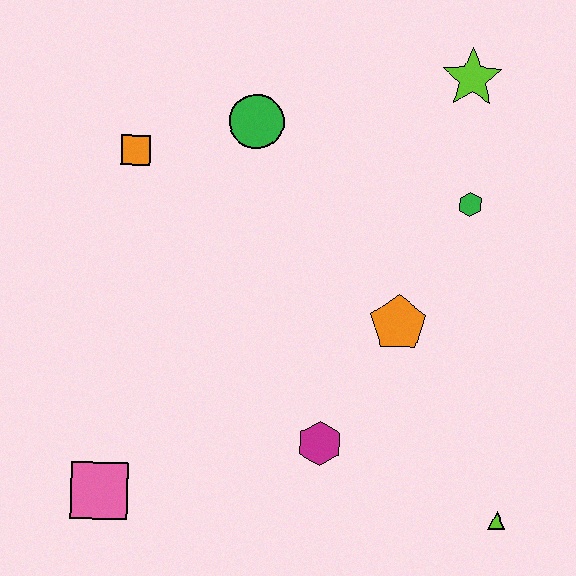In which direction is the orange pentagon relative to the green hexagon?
The orange pentagon is below the green hexagon.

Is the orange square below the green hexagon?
No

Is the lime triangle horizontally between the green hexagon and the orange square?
No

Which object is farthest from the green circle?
The lime triangle is farthest from the green circle.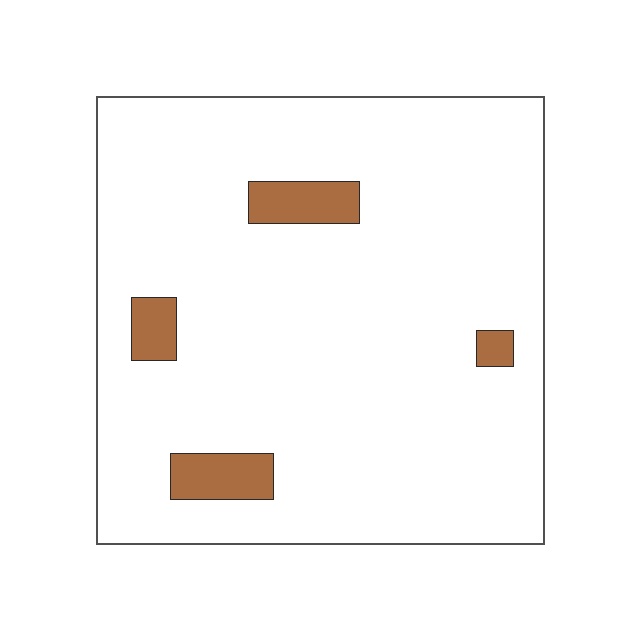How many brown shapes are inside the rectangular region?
4.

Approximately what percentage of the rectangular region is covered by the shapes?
Approximately 5%.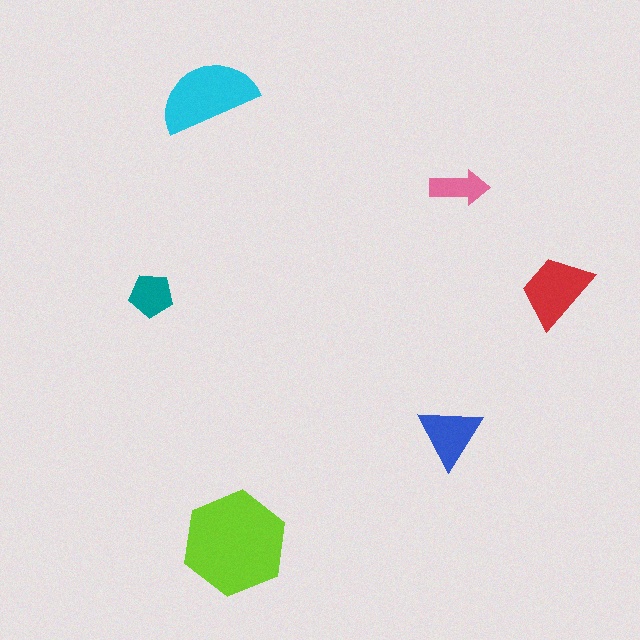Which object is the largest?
The lime hexagon.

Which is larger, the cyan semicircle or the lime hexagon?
The lime hexagon.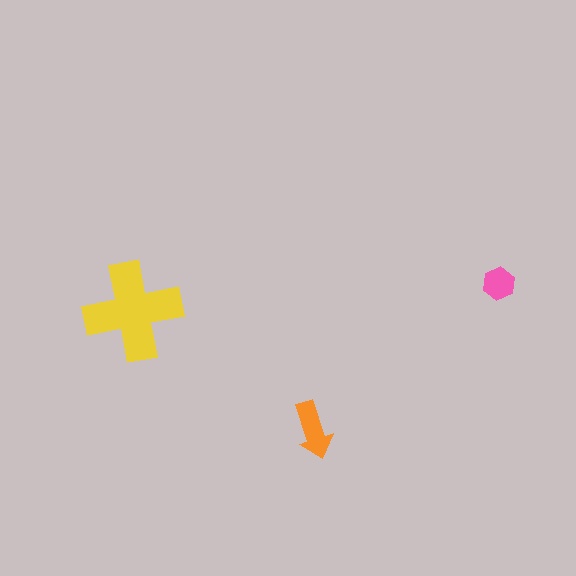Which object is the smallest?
The pink hexagon.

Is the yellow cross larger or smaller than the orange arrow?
Larger.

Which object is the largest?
The yellow cross.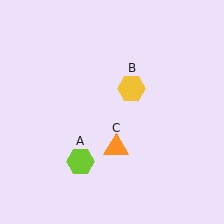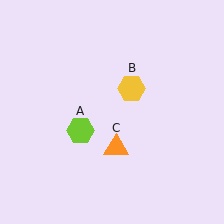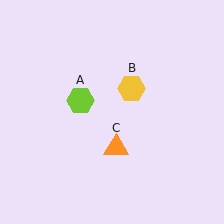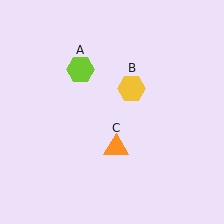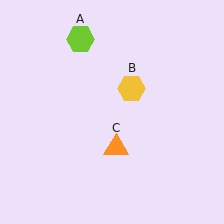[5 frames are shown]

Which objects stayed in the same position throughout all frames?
Yellow hexagon (object B) and orange triangle (object C) remained stationary.